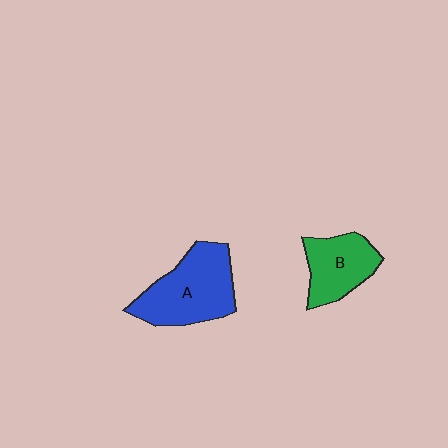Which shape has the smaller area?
Shape B (green).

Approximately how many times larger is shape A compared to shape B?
Approximately 1.5 times.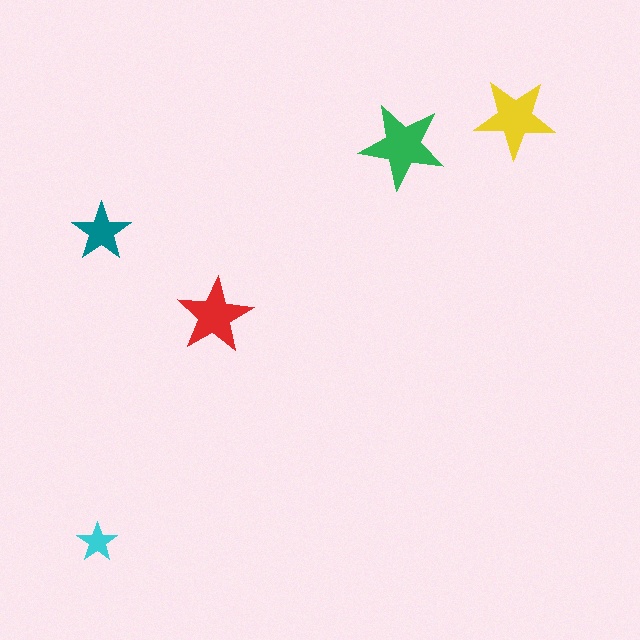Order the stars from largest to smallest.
the green one, the yellow one, the red one, the teal one, the cyan one.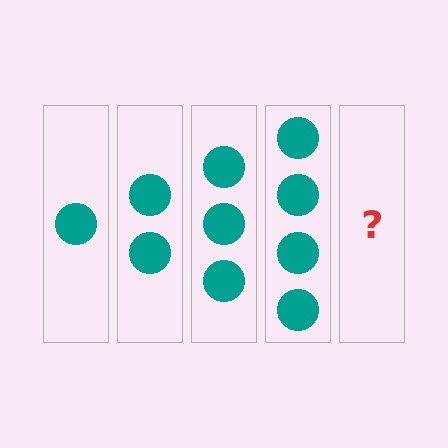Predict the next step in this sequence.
The next step is 5 circles.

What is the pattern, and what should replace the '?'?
The pattern is that each step adds one more circle. The '?' should be 5 circles.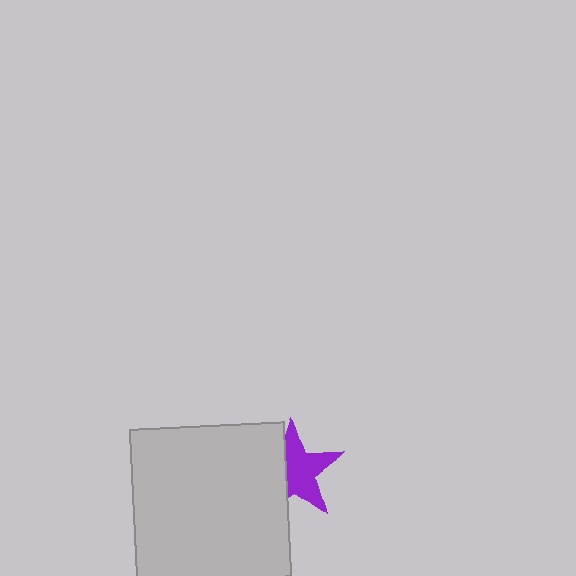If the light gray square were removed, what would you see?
You would see the complete purple star.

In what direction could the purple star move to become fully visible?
The purple star could move right. That would shift it out from behind the light gray square entirely.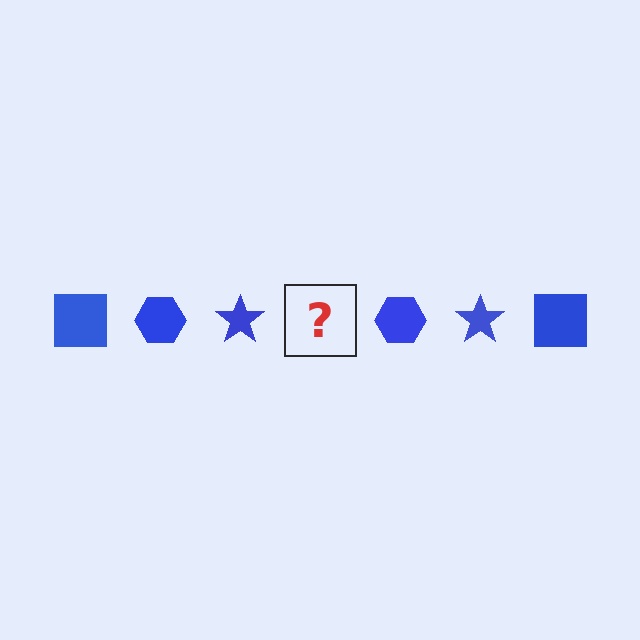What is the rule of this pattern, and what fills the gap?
The rule is that the pattern cycles through square, hexagon, star shapes in blue. The gap should be filled with a blue square.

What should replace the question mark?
The question mark should be replaced with a blue square.